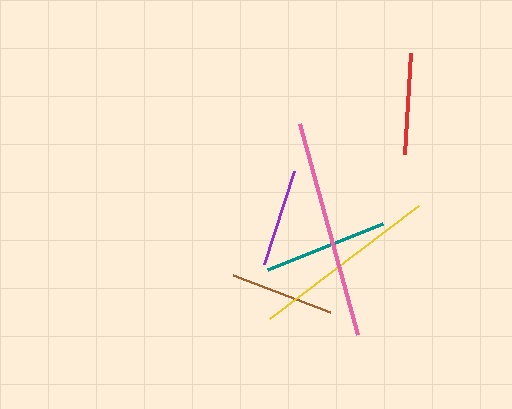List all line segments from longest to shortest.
From longest to shortest: pink, yellow, teal, brown, red, purple.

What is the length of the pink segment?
The pink segment is approximately 218 pixels long.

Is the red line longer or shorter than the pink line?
The pink line is longer than the red line.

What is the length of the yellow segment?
The yellow segment is approximately 187 pixels long.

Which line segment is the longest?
The pink line is the longest at approximately 218 pixels.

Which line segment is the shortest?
The purple line is the shortest at approximately 97 pixels.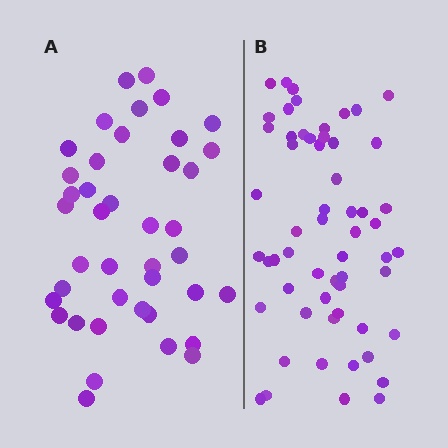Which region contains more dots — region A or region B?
Region B (the right region) has more dots.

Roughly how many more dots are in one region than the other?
Region B has approximately 15 more dots than region A.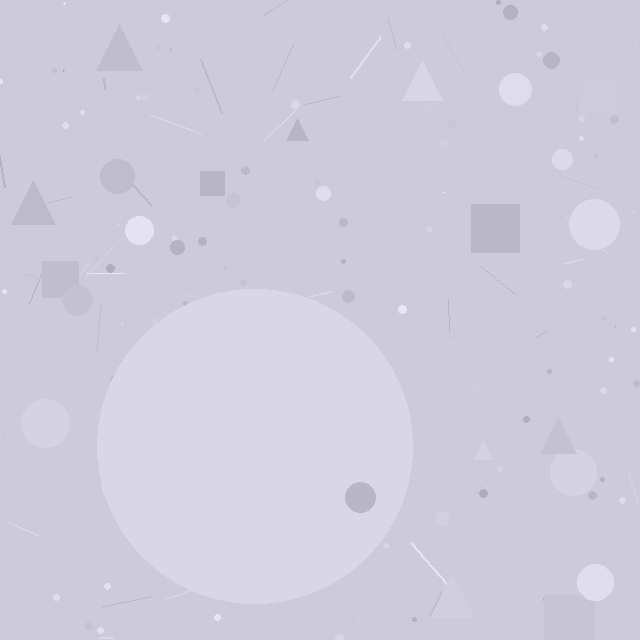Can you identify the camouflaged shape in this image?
The camouflaged shape is a circle.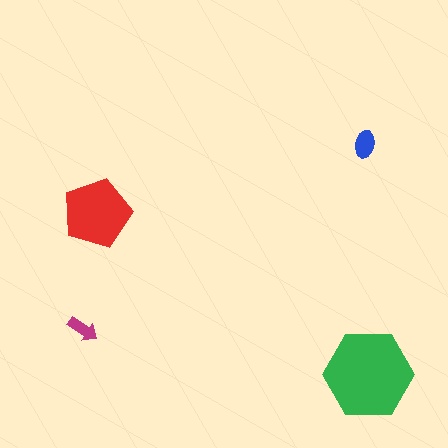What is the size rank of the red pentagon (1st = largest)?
2nd.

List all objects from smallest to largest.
The magenta arrow, the blue ellipse, the red pentagon, the green hexagon.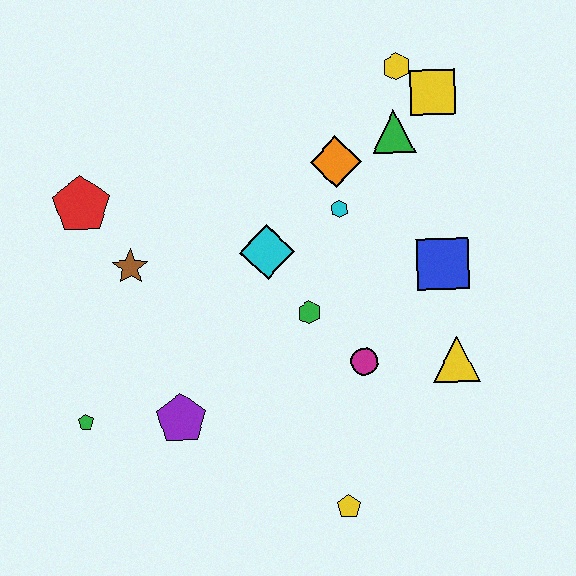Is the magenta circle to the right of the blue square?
No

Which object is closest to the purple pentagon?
The green pentagon is closest to the purple pentagon.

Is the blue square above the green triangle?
No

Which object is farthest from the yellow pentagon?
The yellow hexagon is farthest from the yellow pentagon.